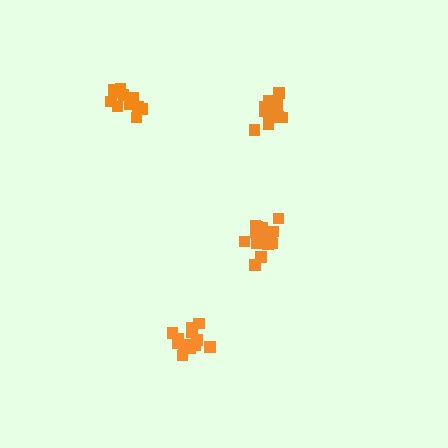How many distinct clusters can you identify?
There are 4 distinct clusters.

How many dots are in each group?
Group 1: 15 dots, Group 2: 11 dots, Group 3: 17 dots, Group 4: 14 dots (57 total).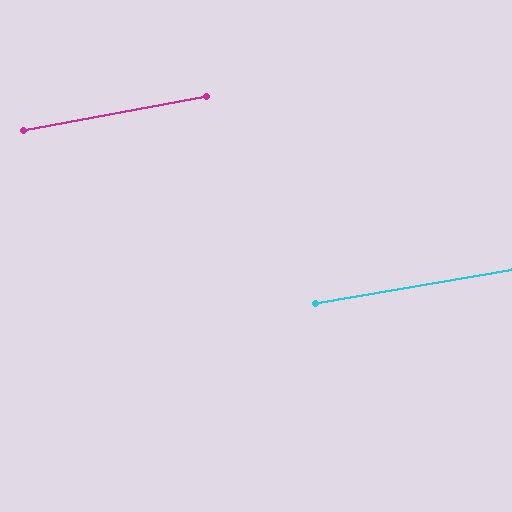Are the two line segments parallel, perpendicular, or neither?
Parallel — their directions differ by only 0.8°.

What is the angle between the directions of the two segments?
Approximately 1 degree.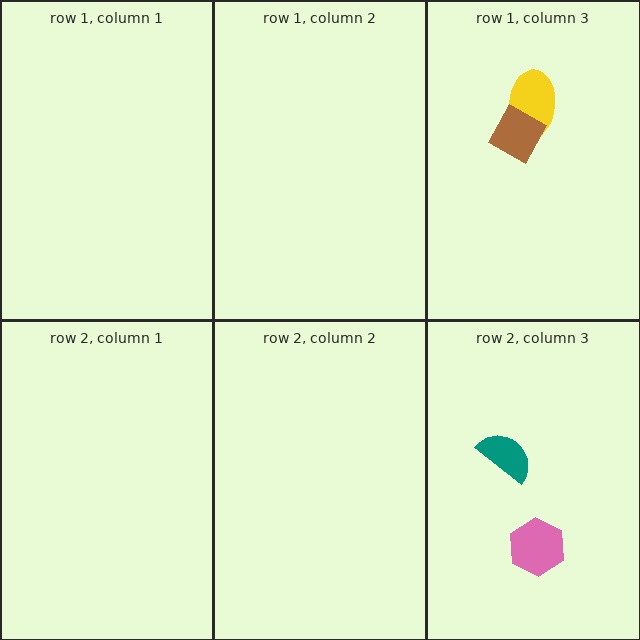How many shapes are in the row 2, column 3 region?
2.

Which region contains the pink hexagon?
The row 2, column 3 region.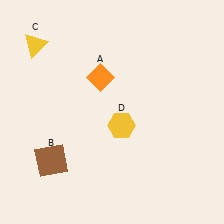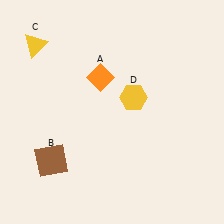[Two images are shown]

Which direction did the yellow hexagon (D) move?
The yellow hexagon (D) moved up.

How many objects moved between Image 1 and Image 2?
1 object moved between the two images.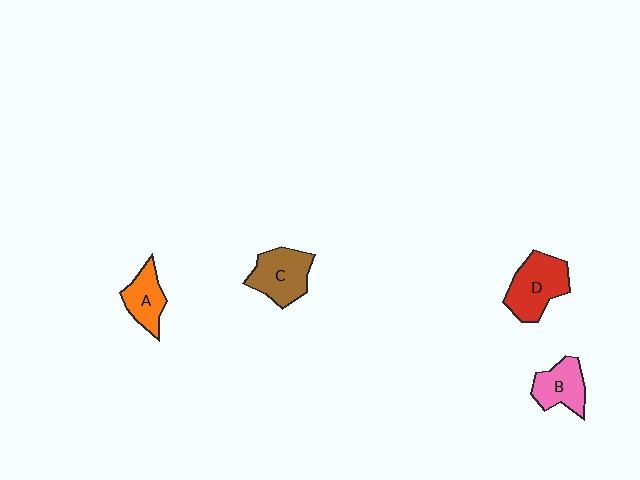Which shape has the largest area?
Shape D (red).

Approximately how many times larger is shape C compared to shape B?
Approximately 1.2 times.